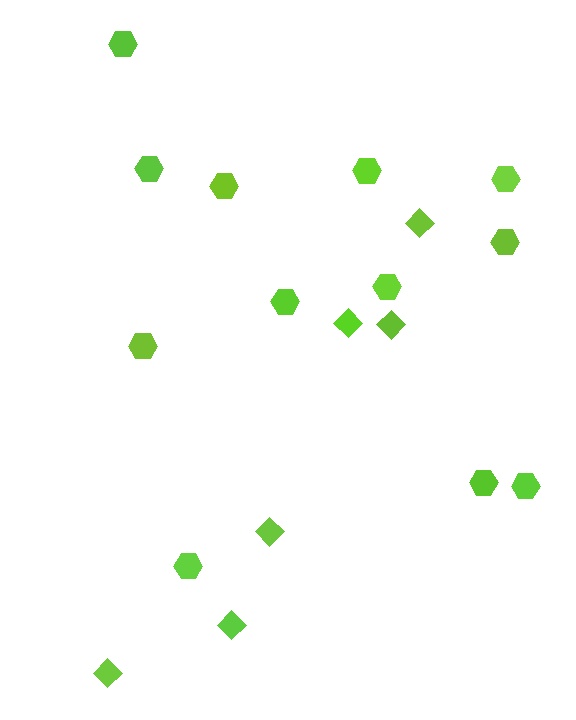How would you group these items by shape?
There are 2 groups: one group of diamonds (6) and one group of hexagons (12).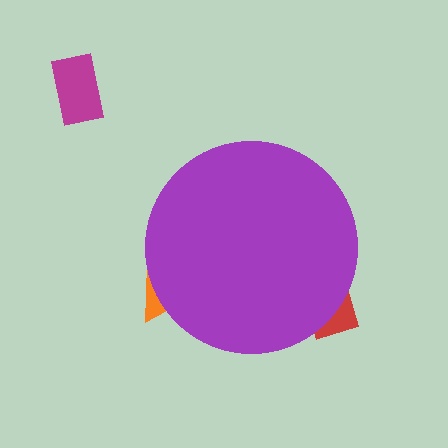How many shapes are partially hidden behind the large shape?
2 shapes are partially hidden.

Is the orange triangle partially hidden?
Yes, the orange triangle is partially hidden behind the purple circle.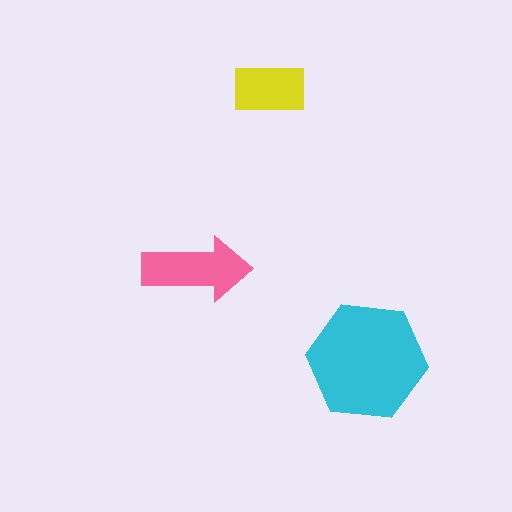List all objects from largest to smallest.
The cyan hexagon, the pink arrow, the yellow rectangle.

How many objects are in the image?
There are 3 objects in the image.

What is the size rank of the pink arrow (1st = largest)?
2nd.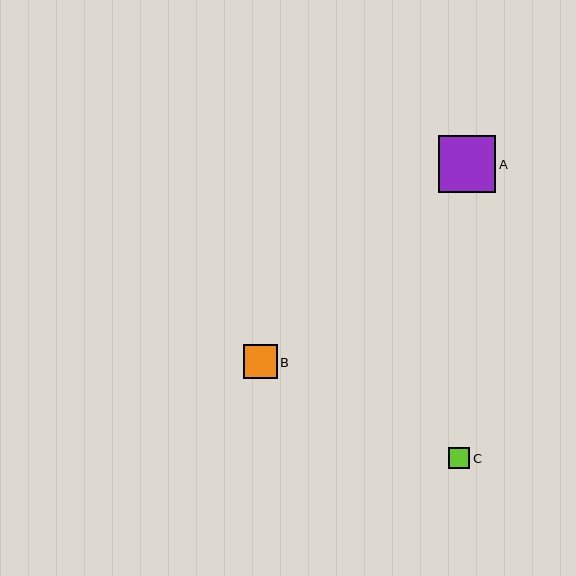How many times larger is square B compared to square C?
Square B is approximately 1.6 times the size of square C.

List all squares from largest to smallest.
From largest to smallest: A, B, C.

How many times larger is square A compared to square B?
Square A is approximately 1.7 times the size of square B.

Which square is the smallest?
Square C is the smallest with a size of approximately 21 pixels.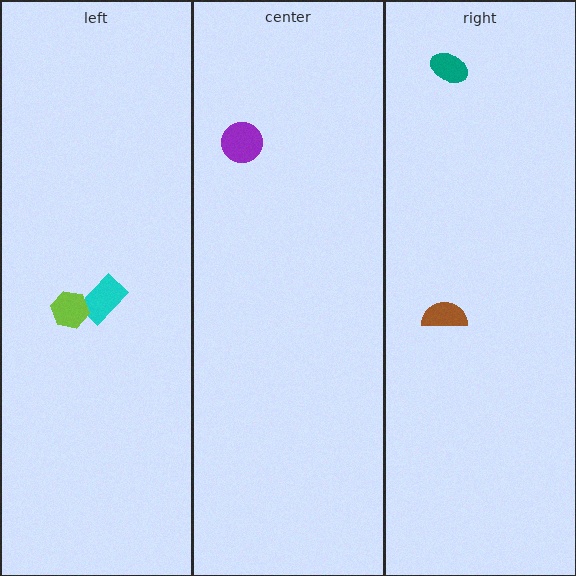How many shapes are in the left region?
2.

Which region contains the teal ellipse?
The right region.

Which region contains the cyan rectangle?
The left region.